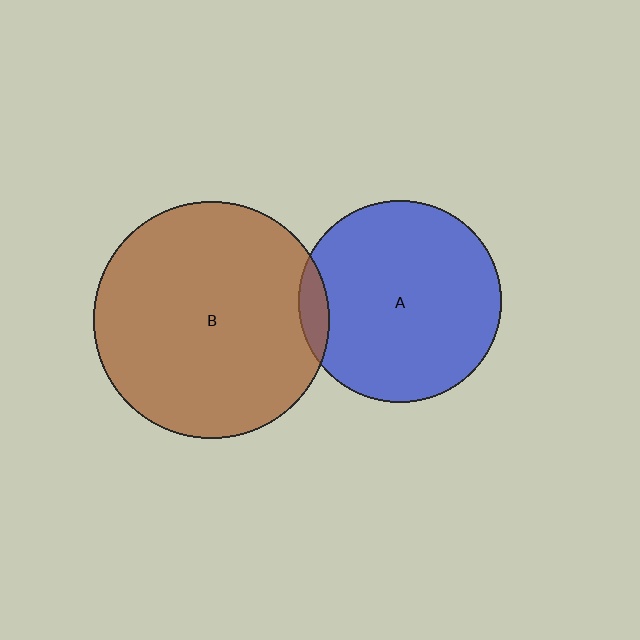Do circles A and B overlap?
Yes.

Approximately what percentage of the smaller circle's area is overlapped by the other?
Approximately 5%.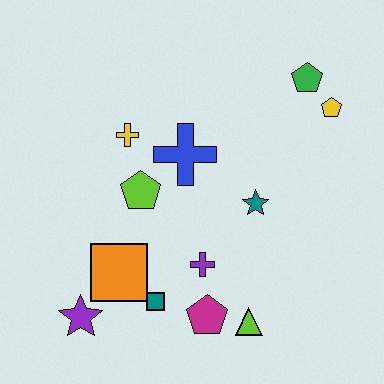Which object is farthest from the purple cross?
The green pentagon is farthest from the purple cross.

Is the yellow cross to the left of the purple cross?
Yes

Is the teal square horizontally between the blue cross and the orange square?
Yes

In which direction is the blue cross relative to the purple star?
The blue cross is above the purple star.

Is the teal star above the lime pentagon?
No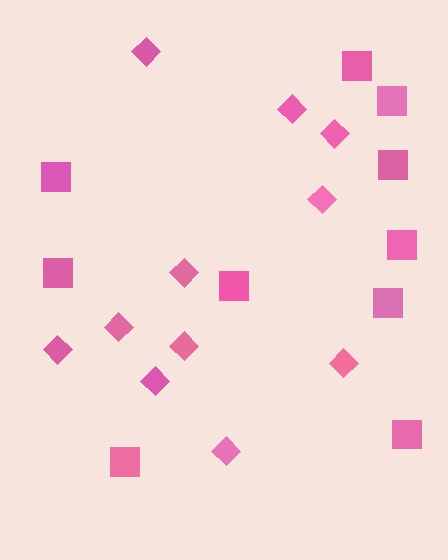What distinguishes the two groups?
There are 2 groups: one group of diamonds (11) and one group of squares (10).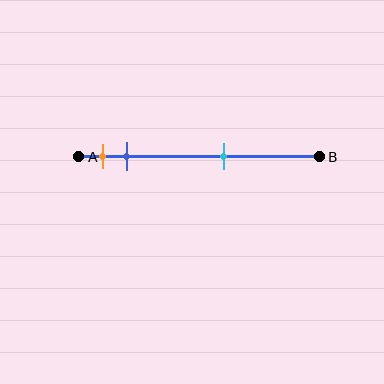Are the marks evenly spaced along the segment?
No, the marks are not evenly spaced.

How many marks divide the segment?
There are 3 marks dividing the segment.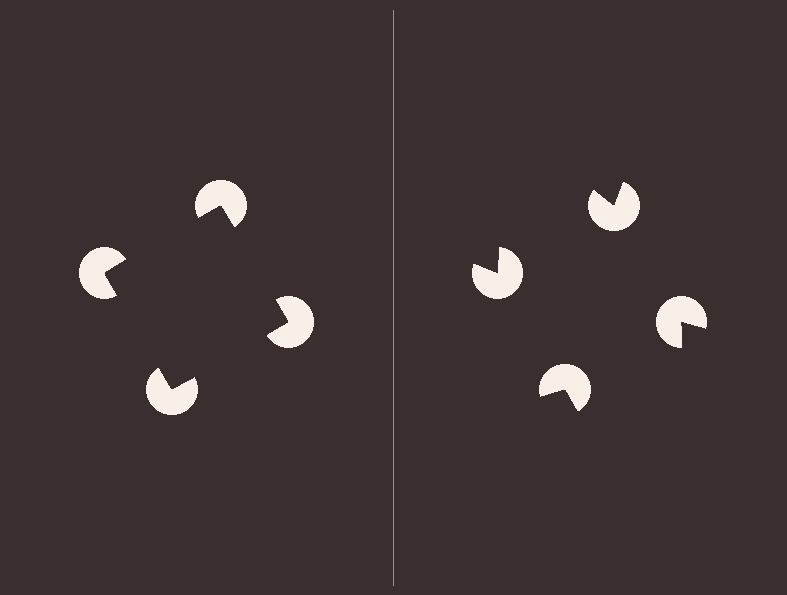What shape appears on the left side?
An illusory square.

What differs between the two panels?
The pac-man discs are positioned identically on both sides; only the wedge orientations differ. On the left they align to a square; on the right they are misaligned.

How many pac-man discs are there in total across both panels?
8 — 4 on each side.